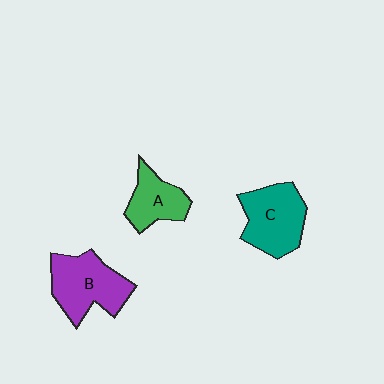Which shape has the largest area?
Shape B (purple).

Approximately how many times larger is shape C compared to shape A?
Approximately 1.4 times.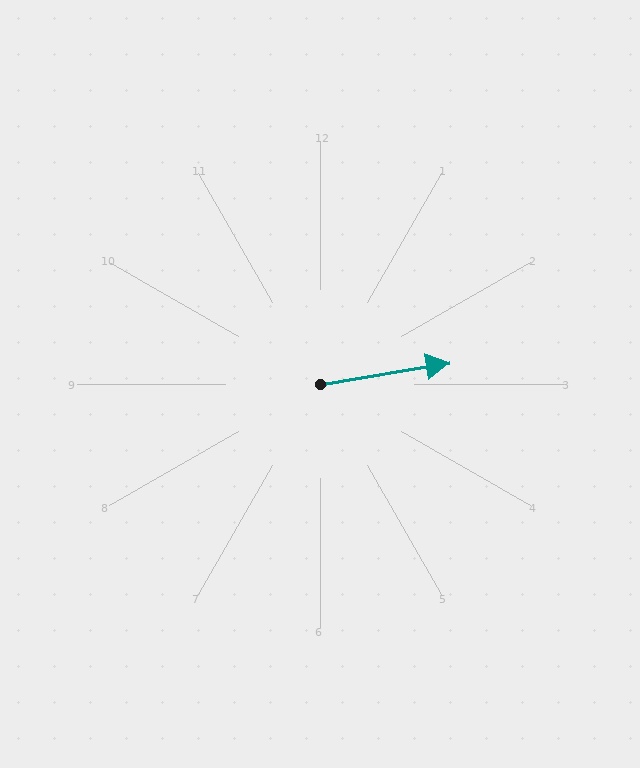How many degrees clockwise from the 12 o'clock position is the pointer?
Approximately 81 degrees.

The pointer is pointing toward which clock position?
Roughly 3 o'clock.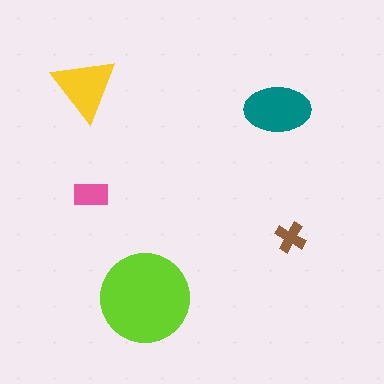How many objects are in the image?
There are 5 objects in the image.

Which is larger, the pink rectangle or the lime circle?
The lime circle.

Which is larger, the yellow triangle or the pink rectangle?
The yellow triangle.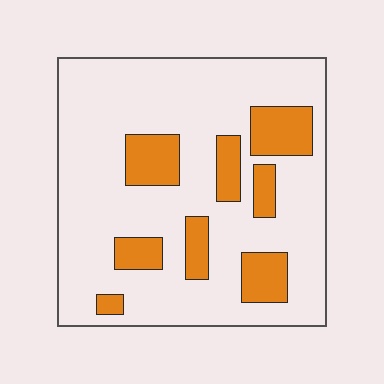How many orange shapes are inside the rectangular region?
8.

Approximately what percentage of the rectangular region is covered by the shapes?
Approximately 20%.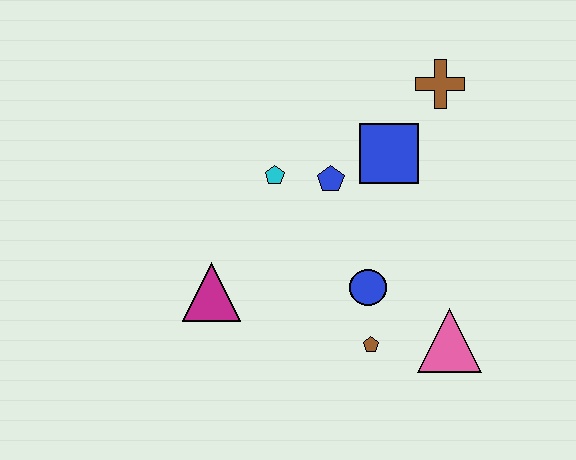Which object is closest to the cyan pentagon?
The blue pentagon is closest to the cyan pentagon.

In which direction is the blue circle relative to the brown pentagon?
The blue circle is above the brown pentagon.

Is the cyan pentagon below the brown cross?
Yes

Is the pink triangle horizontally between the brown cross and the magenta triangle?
No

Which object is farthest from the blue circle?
The brown cross is farthest from the blue circle.